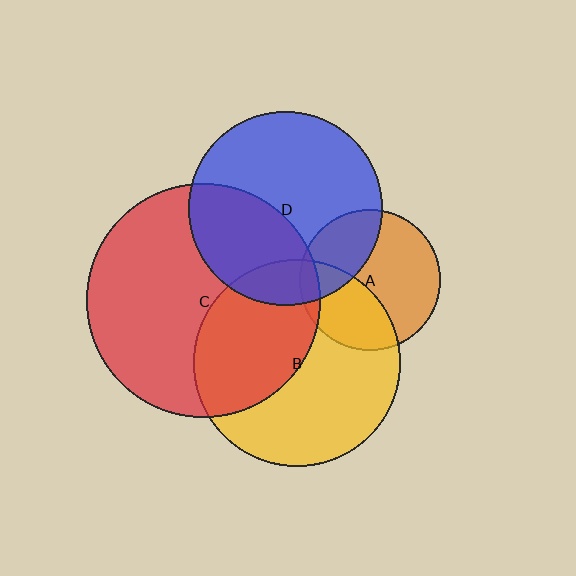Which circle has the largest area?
Circle C (red).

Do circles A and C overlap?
Yes.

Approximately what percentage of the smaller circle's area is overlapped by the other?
Approximately 5%.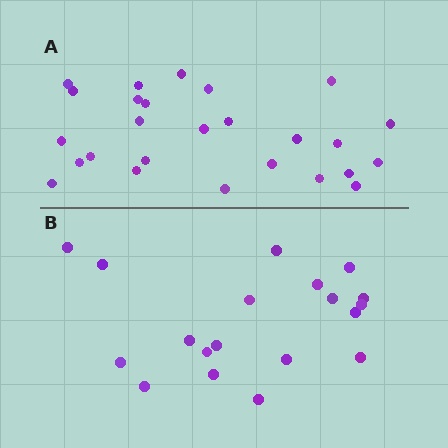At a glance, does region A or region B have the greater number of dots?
Region A (the top region) has more dots.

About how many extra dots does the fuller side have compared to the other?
Region A has roughly 8 or so more dots than region B.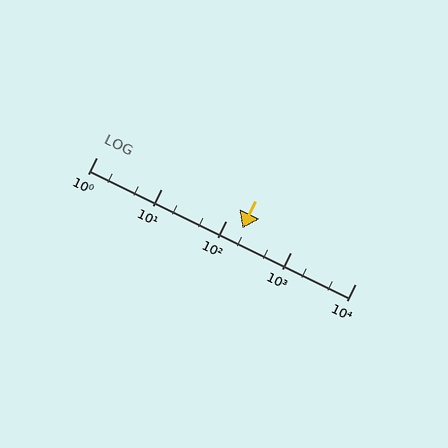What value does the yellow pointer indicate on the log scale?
The pointer indicates approximately 180.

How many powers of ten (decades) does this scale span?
The scale spans 4 decades, from 1 to 10000.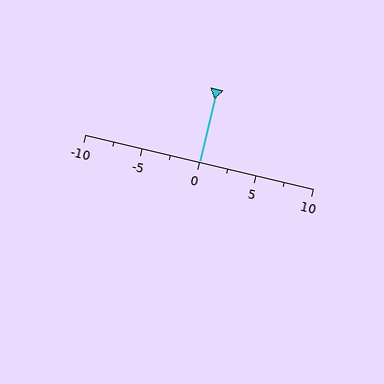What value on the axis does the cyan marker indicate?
The marker indicates approximately 0.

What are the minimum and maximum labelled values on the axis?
The axis runs from -10 to 10.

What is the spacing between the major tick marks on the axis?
The major ticks are spaced 5 apart.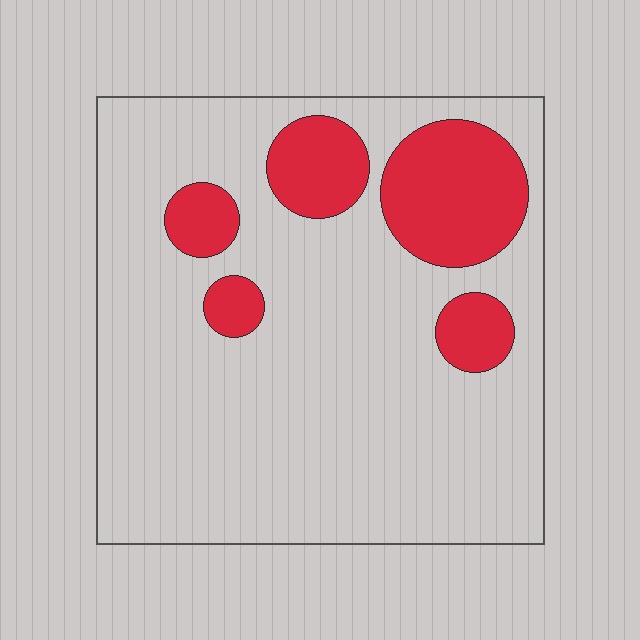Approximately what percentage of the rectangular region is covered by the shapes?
Approximately 20%.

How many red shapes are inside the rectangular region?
5.